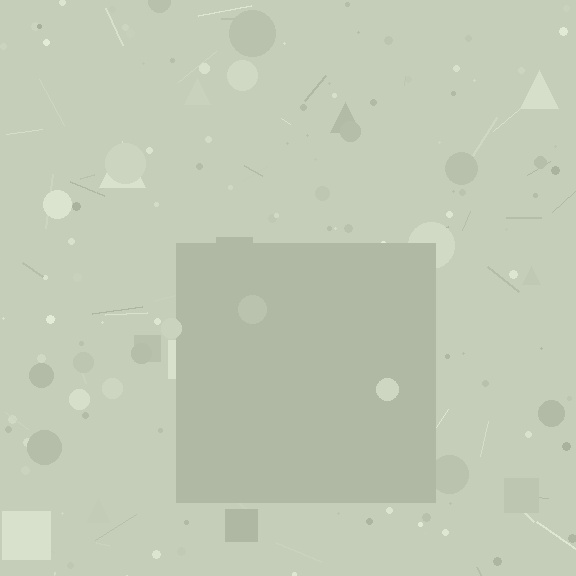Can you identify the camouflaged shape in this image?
The camouflaged shape is a square.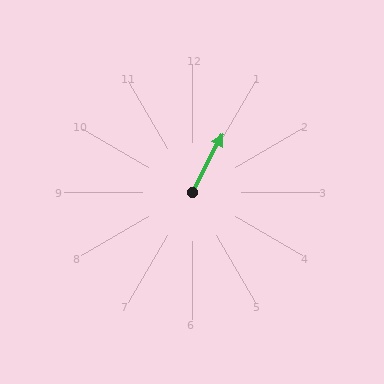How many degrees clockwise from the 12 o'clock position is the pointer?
Approximately 27 degrees.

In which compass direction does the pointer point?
Northeast.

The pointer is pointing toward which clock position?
Roughly 1 o'clock.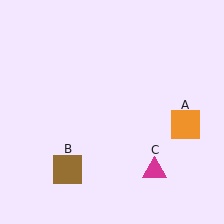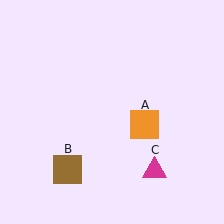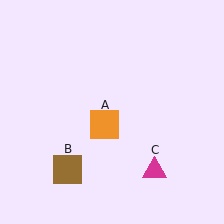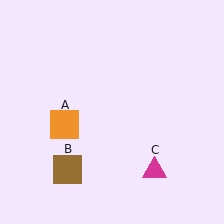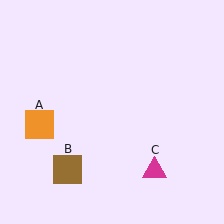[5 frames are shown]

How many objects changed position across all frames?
1 object changed position: orange square (object A).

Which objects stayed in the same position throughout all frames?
Brown square (object B) and magenta triangle (object C) remained stationary.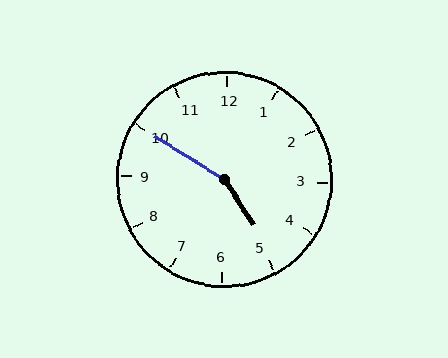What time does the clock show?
4:50.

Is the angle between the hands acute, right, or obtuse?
It is obtuse.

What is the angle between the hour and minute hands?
Approximately 155 degrees.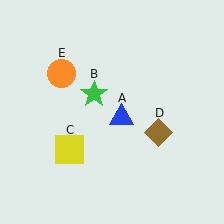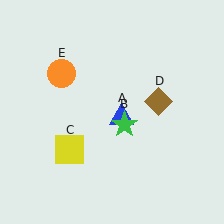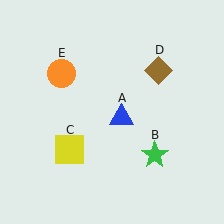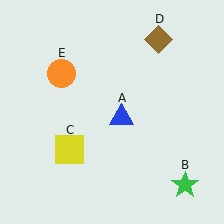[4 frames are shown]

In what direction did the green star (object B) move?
The green star (object B) moved down and to the right.